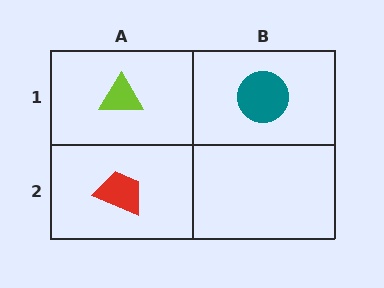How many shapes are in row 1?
2 shapes.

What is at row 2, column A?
A red trapezoid.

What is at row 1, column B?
A teal circle.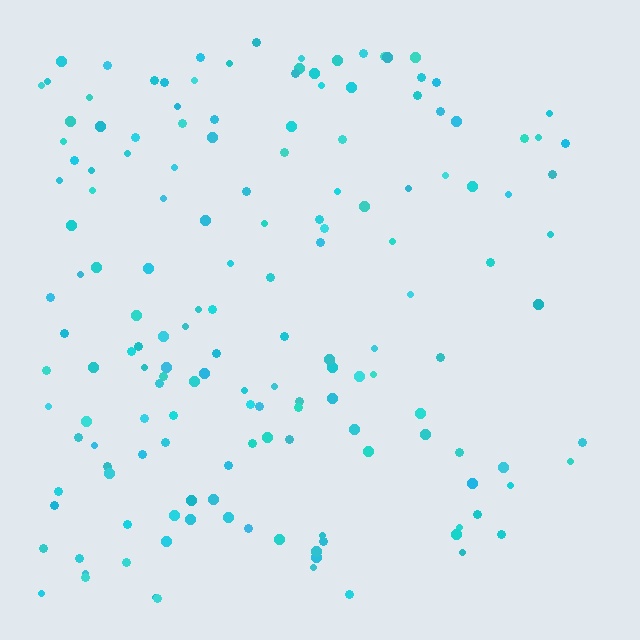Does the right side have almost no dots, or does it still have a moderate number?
Still a moderate number, just noticeably fewer than the left.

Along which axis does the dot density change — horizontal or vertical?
Horizontal.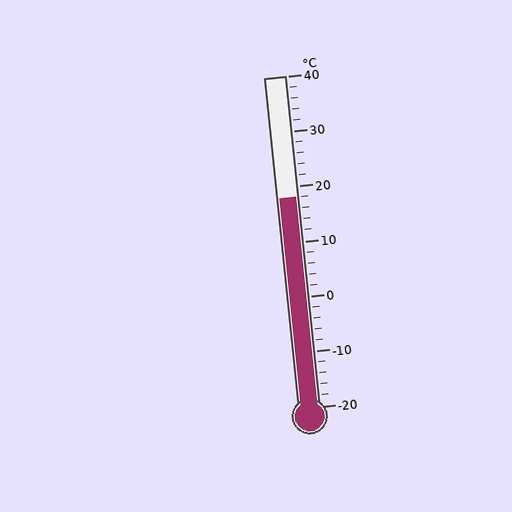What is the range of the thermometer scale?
The thermometer scale ranges from -20°C to 40°C.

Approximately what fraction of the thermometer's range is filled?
The thermometer is filled to approximately 65% of its range.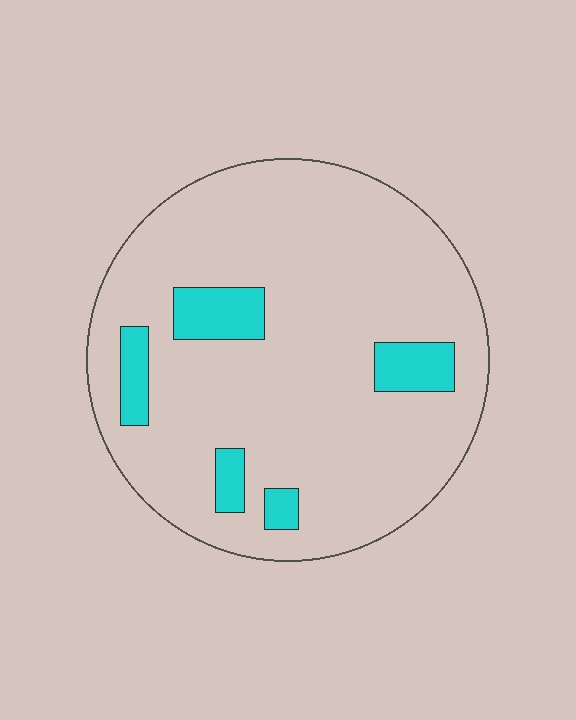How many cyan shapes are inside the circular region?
5.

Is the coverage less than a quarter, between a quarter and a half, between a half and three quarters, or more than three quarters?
Less than a quarter.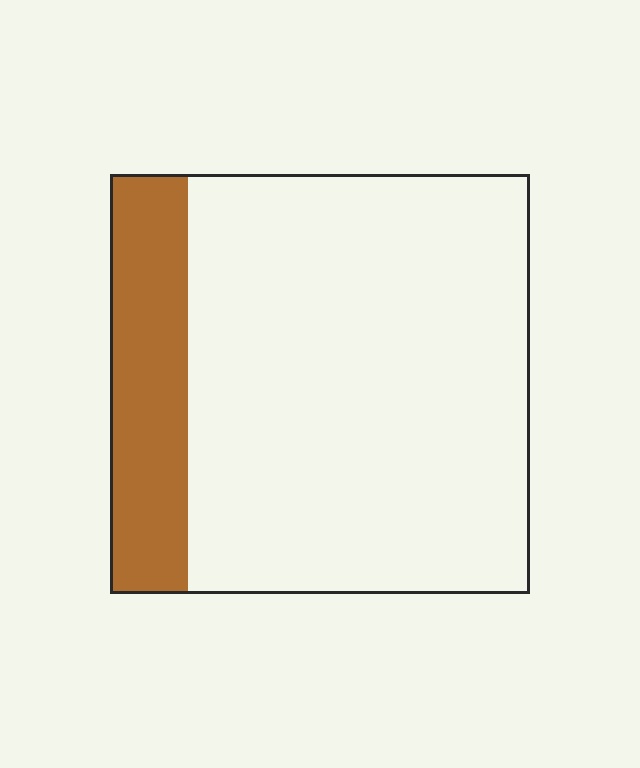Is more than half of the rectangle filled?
No.